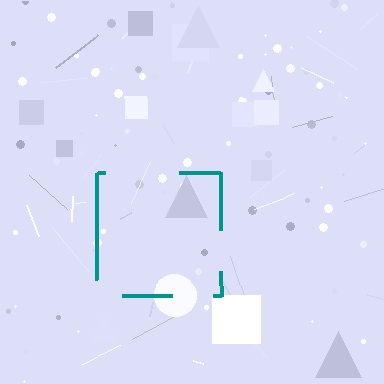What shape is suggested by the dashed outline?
The dashed outline suggests a square.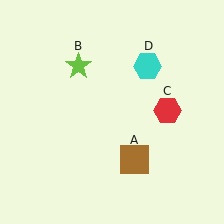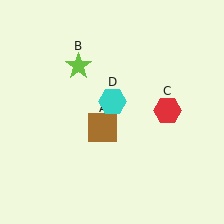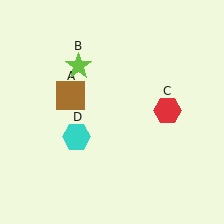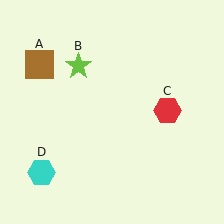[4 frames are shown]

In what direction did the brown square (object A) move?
The brown square (object A) moved up and to the left.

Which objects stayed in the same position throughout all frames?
Lime star (object B) and red hexagon (object C) remained stationary.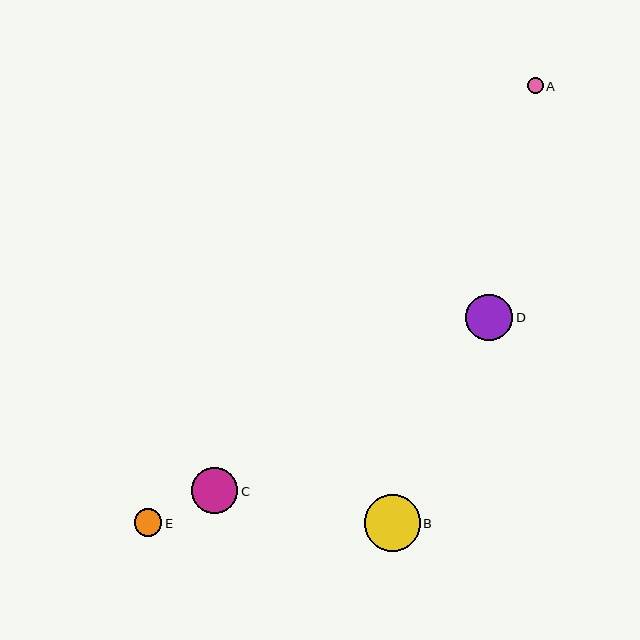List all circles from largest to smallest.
From largest to smallest: B, D, C, E, A.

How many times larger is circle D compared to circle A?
Circle D is approximately 3.0 times the size of circle A.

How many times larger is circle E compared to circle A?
Circle E is approximately 1.8 times the size of circle A.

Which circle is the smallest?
Circle A is the smallest with a size of approximately 15 pixels.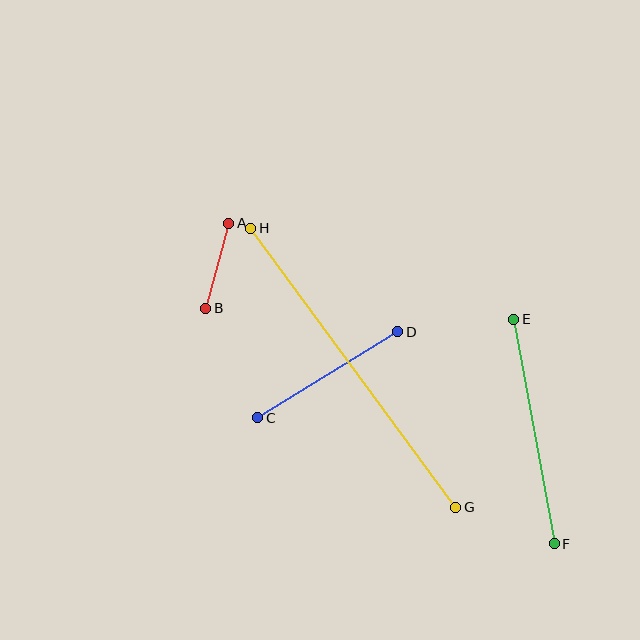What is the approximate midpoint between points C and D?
The midpoint is at approximately (328, 375) pixels.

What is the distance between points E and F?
The distance is approximately 228 pixels.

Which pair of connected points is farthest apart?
Points G and H are farthest apart.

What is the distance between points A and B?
The distance is approximately 88 pixels.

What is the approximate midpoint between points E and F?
The midpoint is at approximately (534, 431) pixels.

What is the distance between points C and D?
The distance is approximately 165 pixels.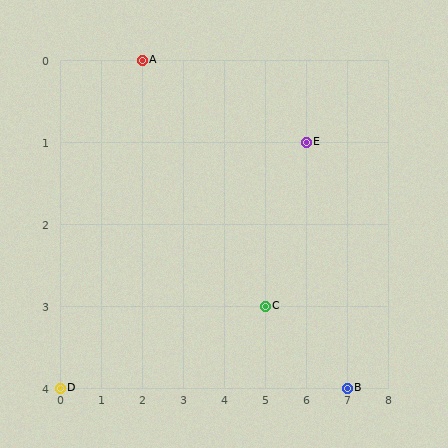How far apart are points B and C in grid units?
Points B and C are 2 columns and 1 row apart (about 2.2 grid units diagonally).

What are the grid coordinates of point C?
Point C is at grid coordinates (5, 3).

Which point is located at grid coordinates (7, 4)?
Point B is at (7, 4).